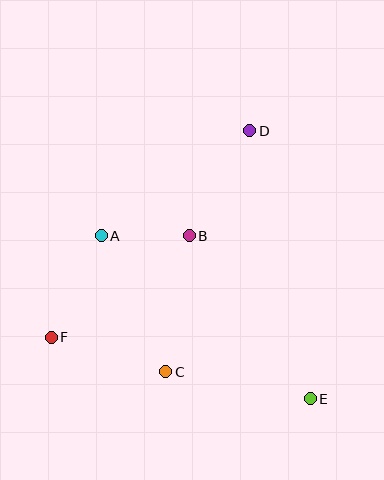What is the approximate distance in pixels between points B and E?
The distance between B and E is approximately 203 pixels.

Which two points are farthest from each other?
Points D and F are farthest from each other.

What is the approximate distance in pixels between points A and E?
The distance between A and E is approximately 265 pixels.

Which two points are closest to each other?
Points A and B are closest to each other.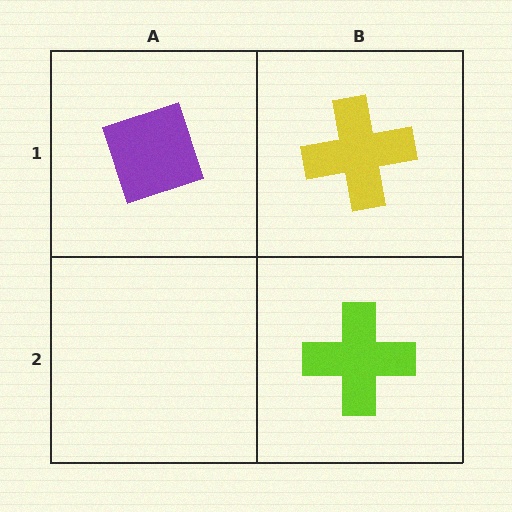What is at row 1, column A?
A purple diamond.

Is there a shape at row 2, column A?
No, that cell is empty.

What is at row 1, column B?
A yellow cross.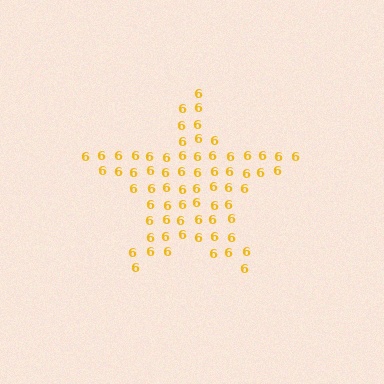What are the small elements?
The small elements are digit 6's.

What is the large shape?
The large shape is a star.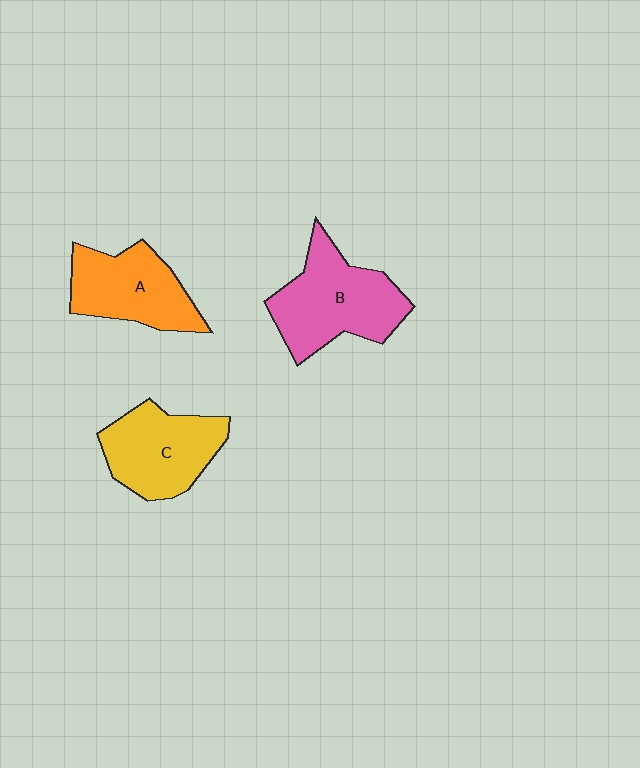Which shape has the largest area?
Shape B (pink).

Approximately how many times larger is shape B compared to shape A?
Approximately 1.2 times.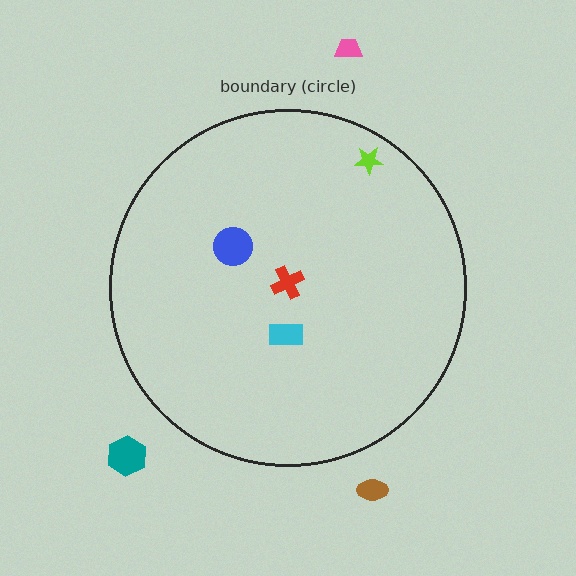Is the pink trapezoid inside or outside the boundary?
Outside.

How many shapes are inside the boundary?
4 inside, 3 outside.